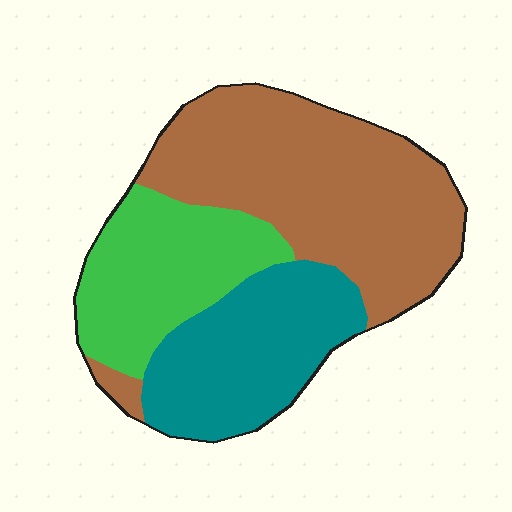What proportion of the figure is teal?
Teal takes up between a sixth and a third of the figure.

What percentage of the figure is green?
Green takes up about one quarter (1/4) of the figure.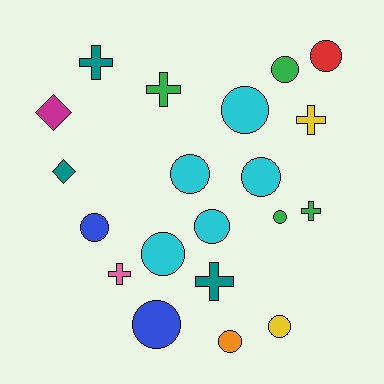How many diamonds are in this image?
There are 2 diamonds.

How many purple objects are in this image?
There are no purple objects.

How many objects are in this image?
There are 20 objects.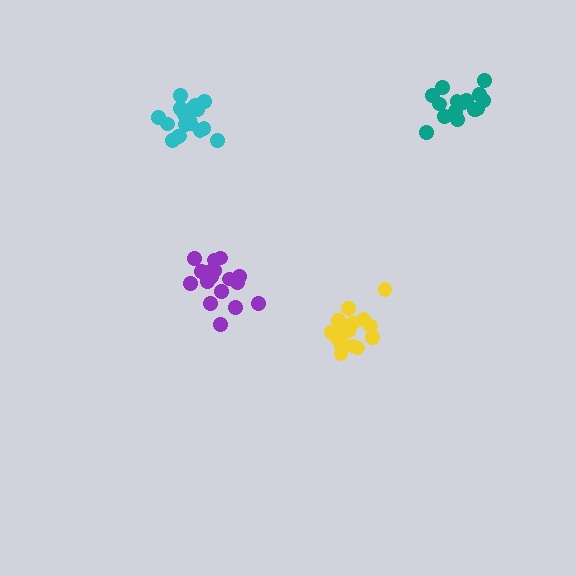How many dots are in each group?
Group 1: 16 dots, Group 2: 18 dots, Group 3: 17 dots, Group 4: 17 dots (68 total).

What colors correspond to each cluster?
The clusters are colored: yellow, cyan, teal, purple.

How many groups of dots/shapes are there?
There are 4 groups.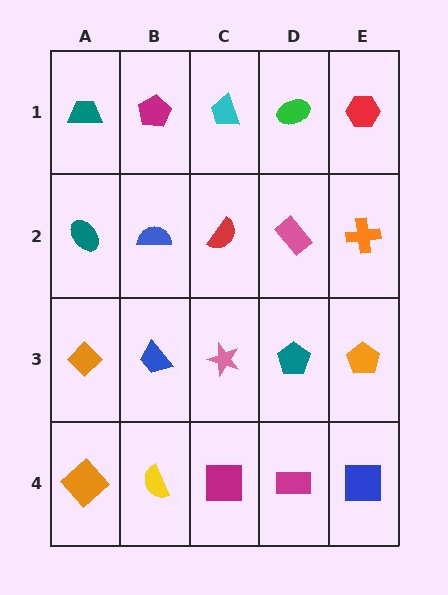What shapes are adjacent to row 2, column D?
A green ellipse (row 1, column D), a teal pentagon (row 3, column D), a red semicircle (row 2, column C), an orange cross (row 2, column E).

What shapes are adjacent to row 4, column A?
An orange diamond (row 3, column A), a yellow semicircle (row 4, column B).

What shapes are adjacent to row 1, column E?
An orange cross (row 2, column E), a green ellipse (row 1, column D).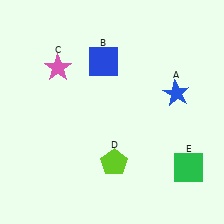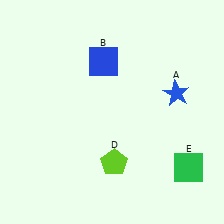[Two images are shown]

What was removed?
The pink star (C) was removed in Image 2.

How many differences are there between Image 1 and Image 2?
There is 1 difference between the two images.